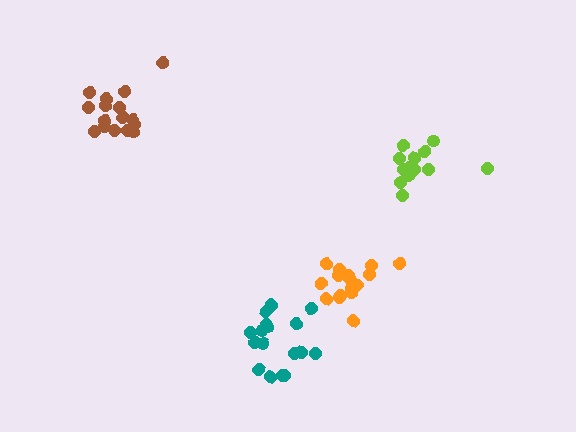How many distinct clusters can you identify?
There are 4 distinct clusters.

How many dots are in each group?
Group 1: 16 dots, Group 2: 17 dots, Group 3: 18 dots, Group 4: 14 dots (65 total).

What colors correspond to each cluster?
The clusters are colored: brown, teal, orange, lime.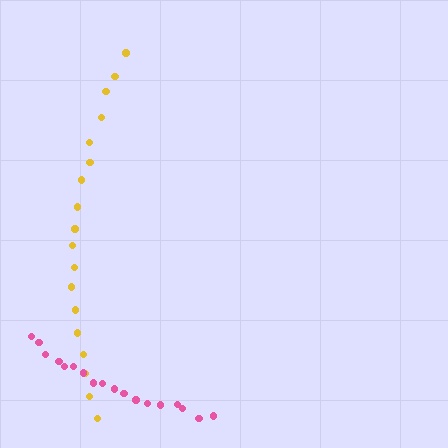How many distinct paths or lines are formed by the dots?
There are 2 distinct paths.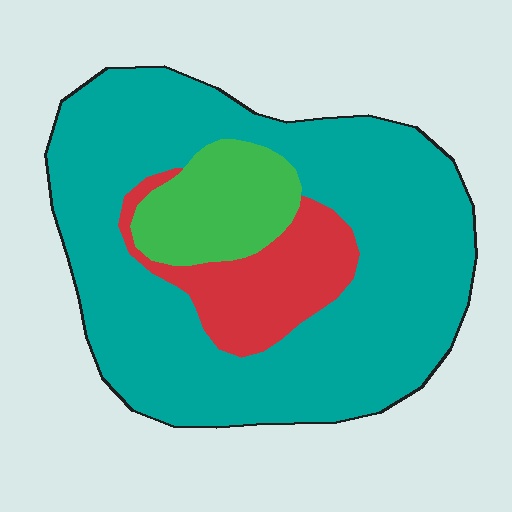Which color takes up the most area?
Teal, at roughly 75%.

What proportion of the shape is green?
Green covers 13% of the shape.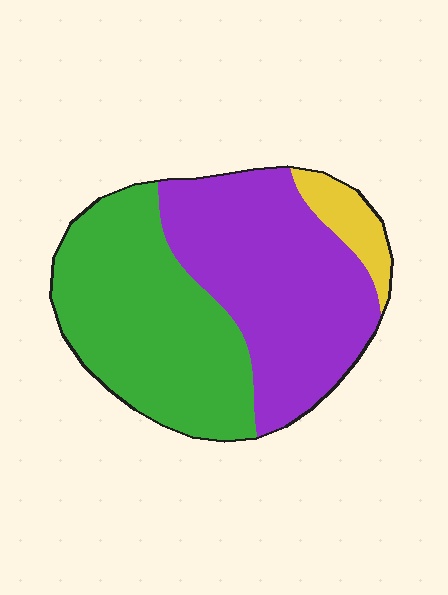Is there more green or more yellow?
Green.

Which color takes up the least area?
Yellow, at roughly 10%.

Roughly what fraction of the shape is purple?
Purple takes up about one half (1/2) of the shape.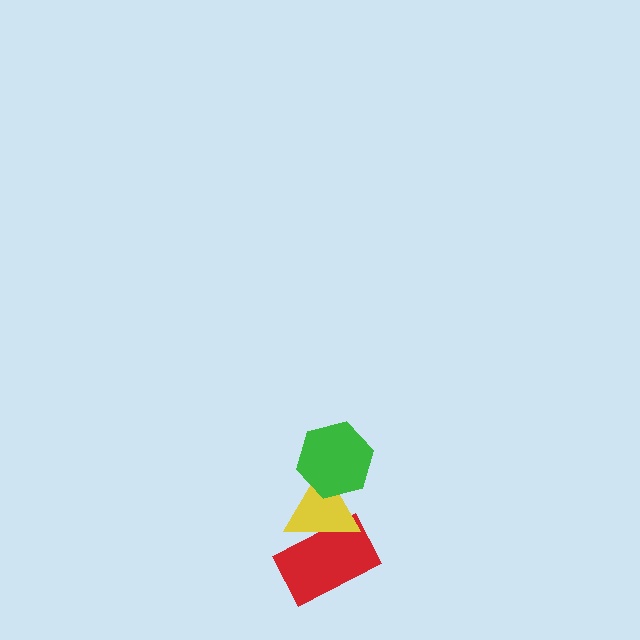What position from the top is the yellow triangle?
The yellow triangle is 2nd from the top.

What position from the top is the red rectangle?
The red rectangle is 3rd from the top.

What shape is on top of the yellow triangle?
The green hexagon is on top of the yellow triangle.